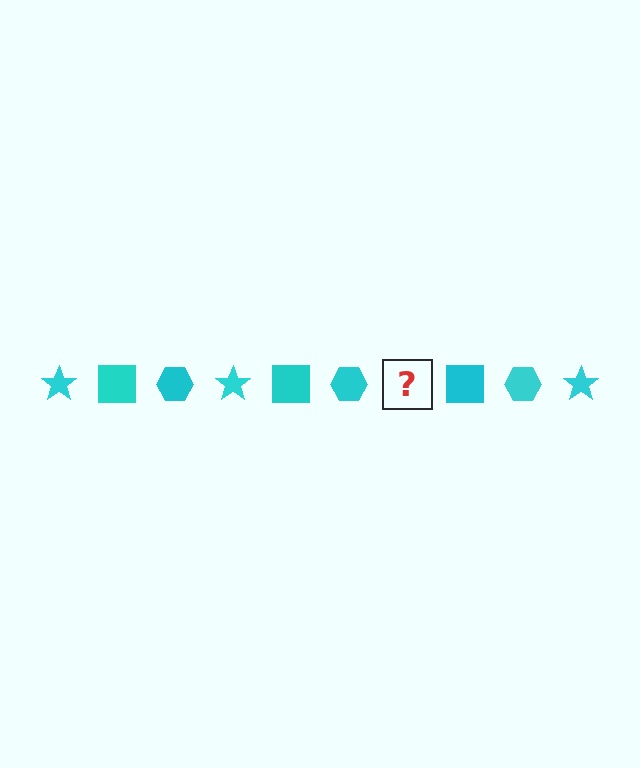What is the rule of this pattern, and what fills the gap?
The rule is that the pattern cycles through star, square, hexagon shapes in cyan. The gap should be filled with a cyan star.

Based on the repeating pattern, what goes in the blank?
The blank should be a cyan star.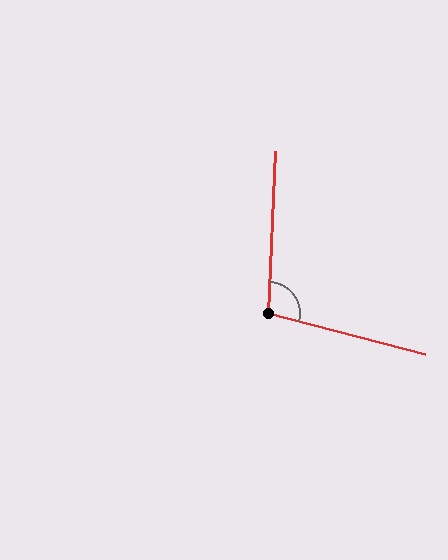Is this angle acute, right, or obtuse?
It is obtuse.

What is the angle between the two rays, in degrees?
Approximately 102 degrees.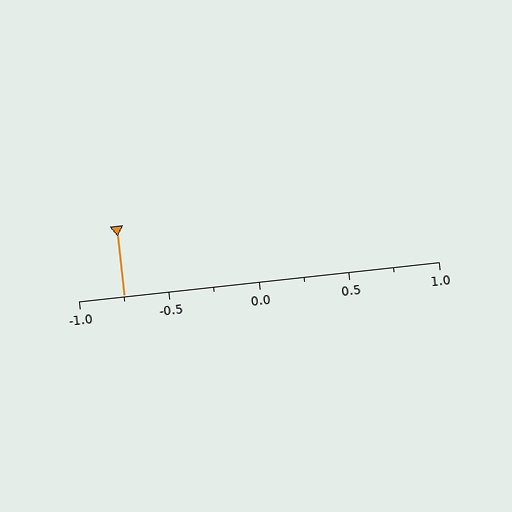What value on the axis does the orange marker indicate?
The marker indicates approximately -0.75.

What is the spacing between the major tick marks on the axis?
The major ticks are spaced 0.5 apart.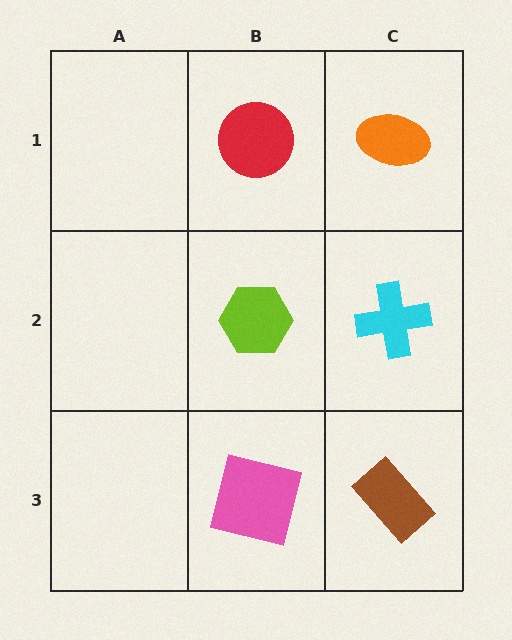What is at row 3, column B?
A pink square.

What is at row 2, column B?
A lime hexagon.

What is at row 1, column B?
A red circle.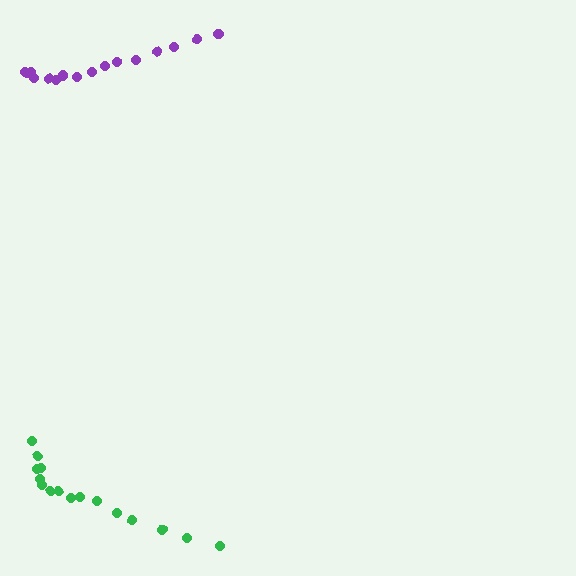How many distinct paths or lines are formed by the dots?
There are 2 distinct paths.